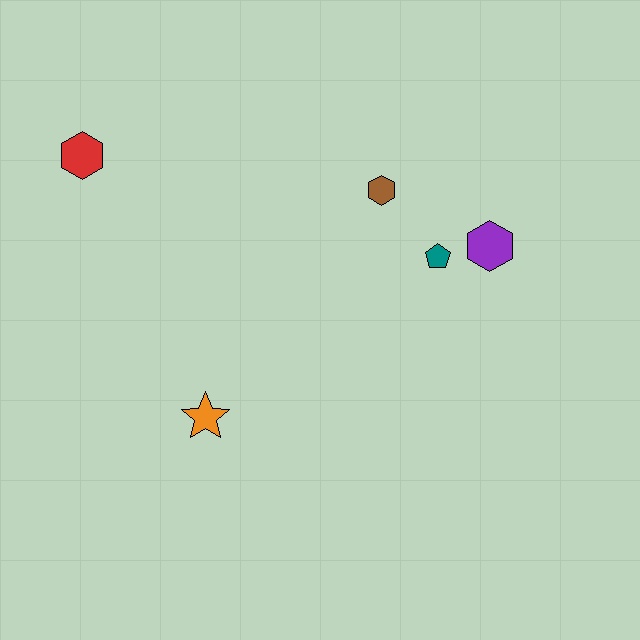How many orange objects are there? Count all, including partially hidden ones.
There is 1 orange object.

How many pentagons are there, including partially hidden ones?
There is 1 pentagon.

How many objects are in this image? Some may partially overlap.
There are 5 objects.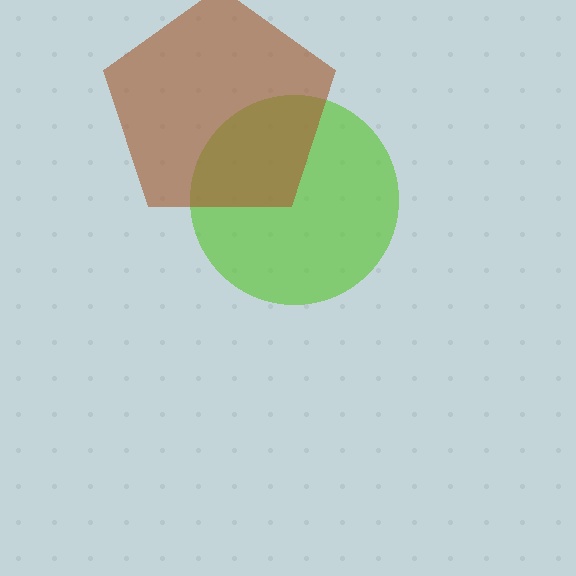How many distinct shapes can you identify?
There are 2 distinct shapes: a lime circle, a brown pentagon.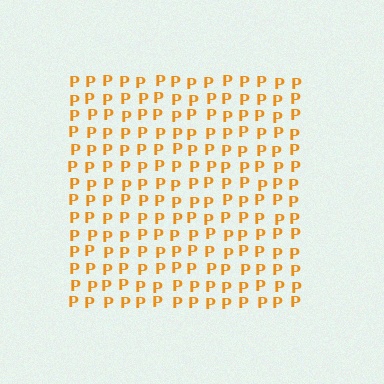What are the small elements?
The small elements are letter P's.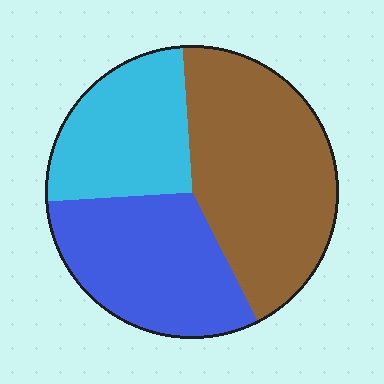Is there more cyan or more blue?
Blue.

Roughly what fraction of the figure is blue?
Blue covers roughly 30% of the figure.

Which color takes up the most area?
Brown, at roughly 45%.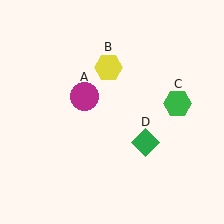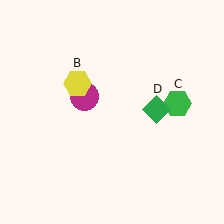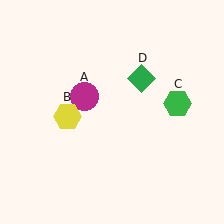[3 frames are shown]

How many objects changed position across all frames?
2 objects changed position: yellow hexagon (object B), green diamond (object D).